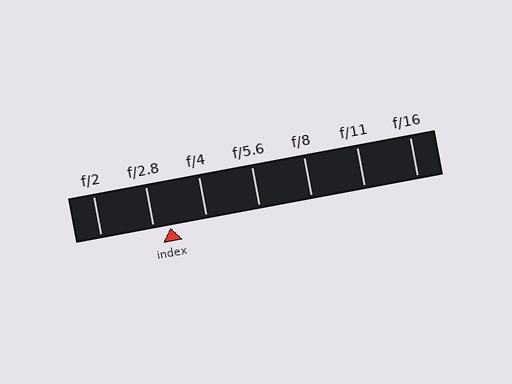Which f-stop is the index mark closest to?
The index mark is closest to f/2.8.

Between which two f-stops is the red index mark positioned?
The index mark is between f/2.8 and f/4.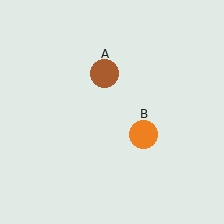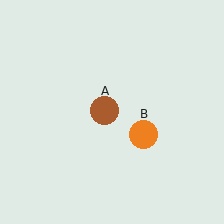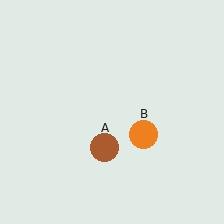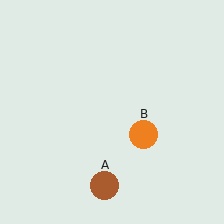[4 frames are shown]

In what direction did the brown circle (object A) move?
The brown circle (object A) moved down.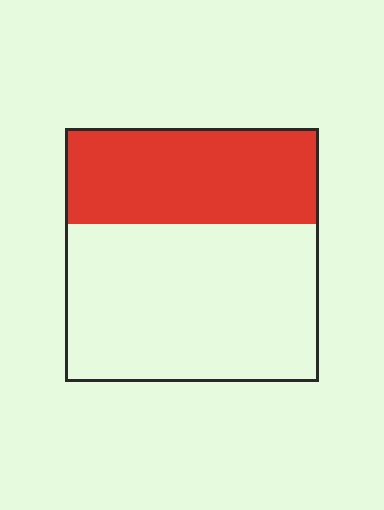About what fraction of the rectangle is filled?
About three eighths (3/8).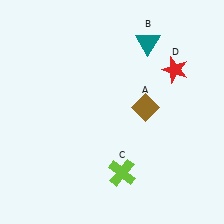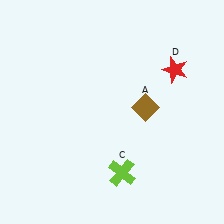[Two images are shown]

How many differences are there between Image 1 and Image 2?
There is 1 difference between the two images.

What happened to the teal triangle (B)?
The teal triangle (B) was removed in Image 2. It was in the top-right area of Image 1.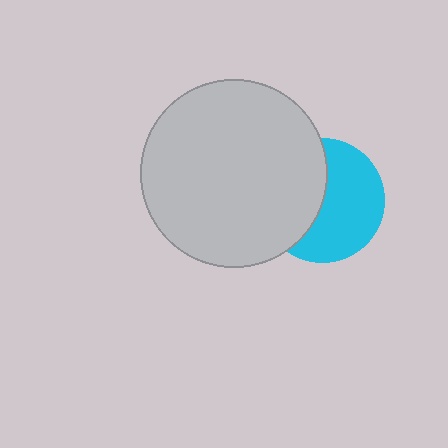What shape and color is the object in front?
The object in front is a light gray circle.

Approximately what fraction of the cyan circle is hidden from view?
Roughly 44% of the cyan circle is hidden behind the light gray circle.